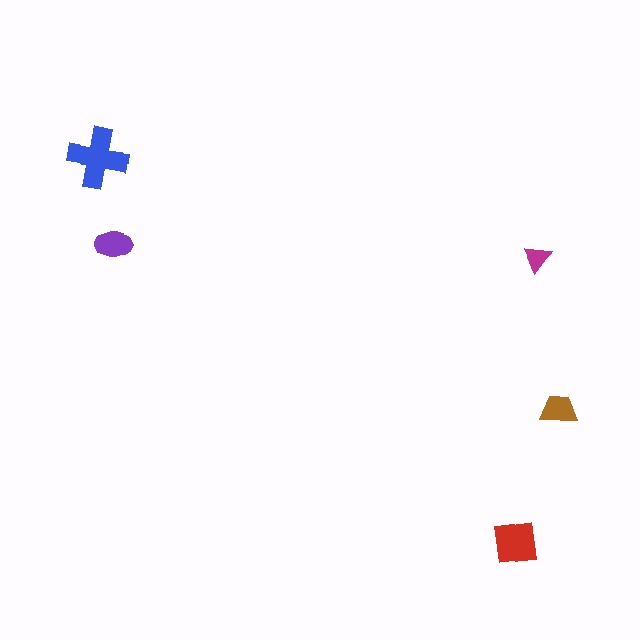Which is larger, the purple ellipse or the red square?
The red square.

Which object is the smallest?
The magenta triangle.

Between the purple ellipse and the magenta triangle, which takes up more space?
The purple ellipse.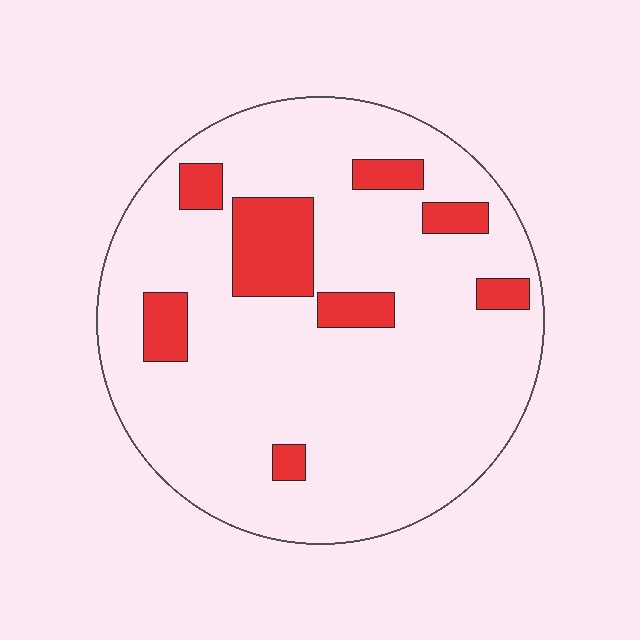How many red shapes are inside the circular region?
8.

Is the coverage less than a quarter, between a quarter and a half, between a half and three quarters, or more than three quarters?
Less than a quarter.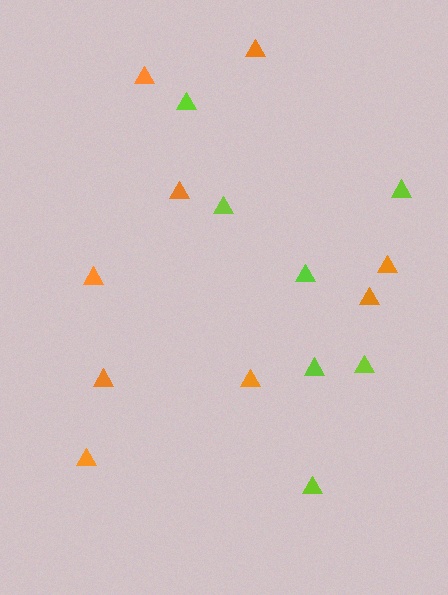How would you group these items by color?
There are 2 groups: one group of lime triangles (7) and one group of orange triangles (9).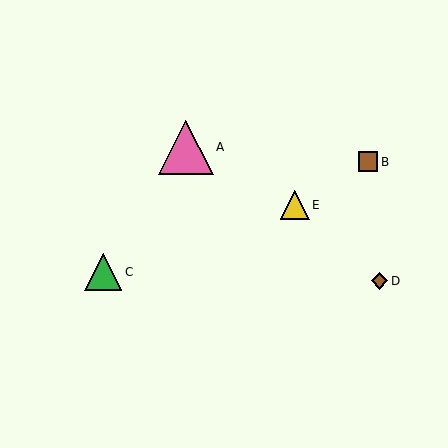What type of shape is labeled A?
Shape A is a pink triangle.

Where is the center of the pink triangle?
The center of the pink triangle is at (186, 147).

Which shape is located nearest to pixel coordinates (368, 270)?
The brown diamond (labeled D) at (380, 281) is nearest to that location.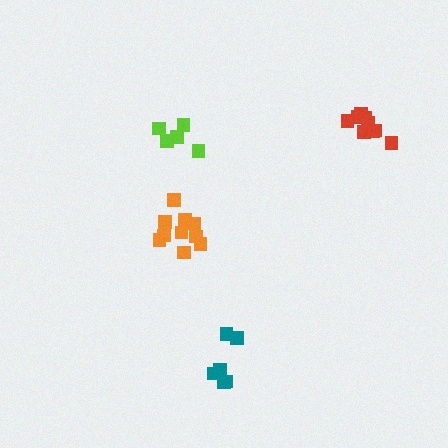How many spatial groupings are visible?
There are 4 spatial groupings.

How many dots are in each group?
Group 1: 6 dots, Group 2: 6 dots, Group 3: 10 dots, Group 4: 9 dots (31 total).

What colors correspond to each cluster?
The clusters are colored: lime, teal, orange, red.